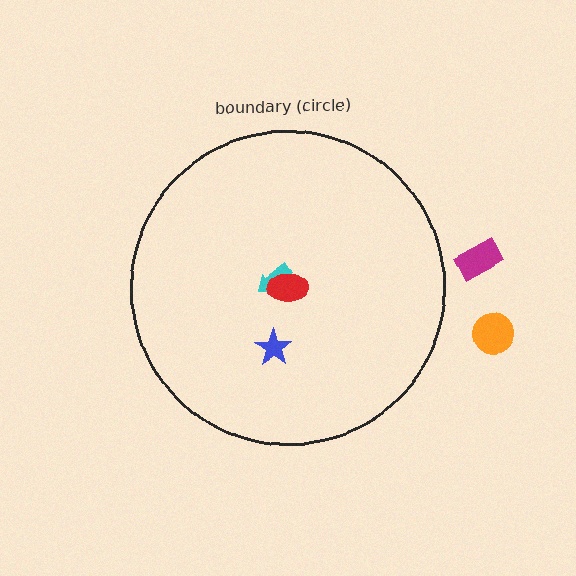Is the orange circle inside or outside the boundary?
Outside.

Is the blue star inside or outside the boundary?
Inside.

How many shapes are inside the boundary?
3 inside, 2 outside.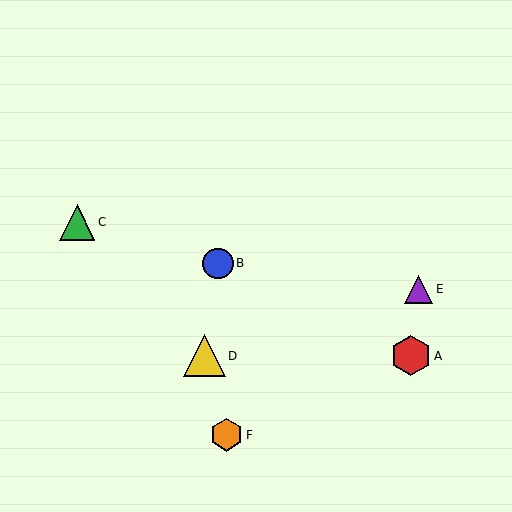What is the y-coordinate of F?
Object F is at y≈435.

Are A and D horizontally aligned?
Yes, both are at y≈356.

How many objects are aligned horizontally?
2 objects (A, D) are aligned horizontally.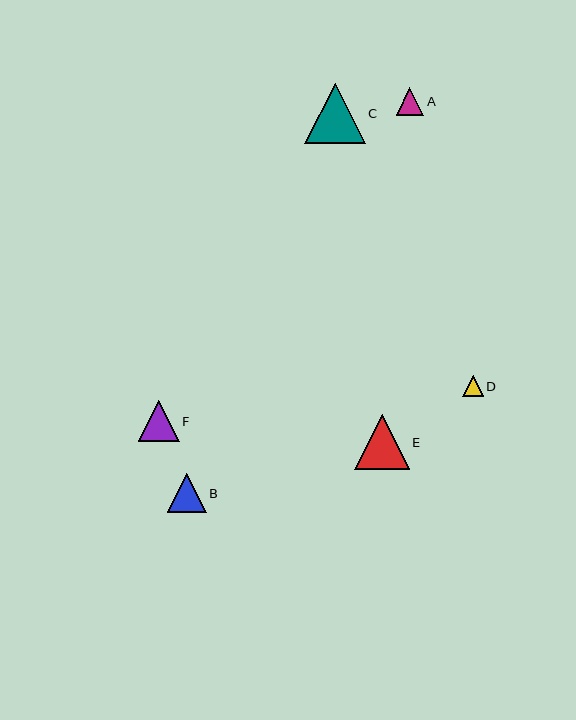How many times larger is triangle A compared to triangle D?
Triangle A is approximately 1.3 times the size of triangle D.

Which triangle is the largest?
Triangle C is the largest with a size of approximately 61 pixels.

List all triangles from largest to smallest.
From largest to smallest: C, E, F, B, A, D.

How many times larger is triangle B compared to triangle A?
Triangle B is approximately 1.4 times the size of triangle A.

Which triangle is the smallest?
Triangle D is the smallest with a size of approximately 21 pixels.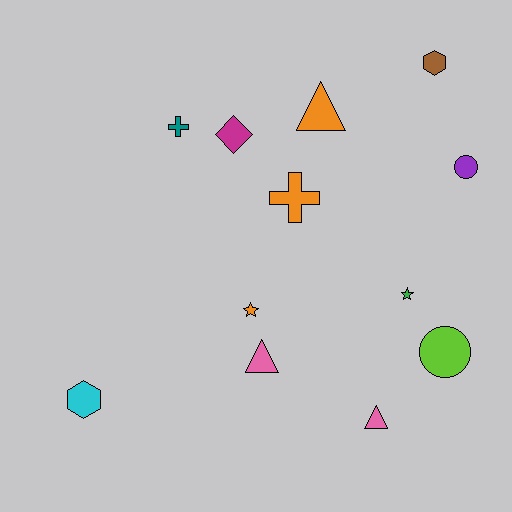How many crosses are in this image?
There are 2 crosses.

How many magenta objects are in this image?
There is 1 magenta object.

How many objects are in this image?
There are 12 objects.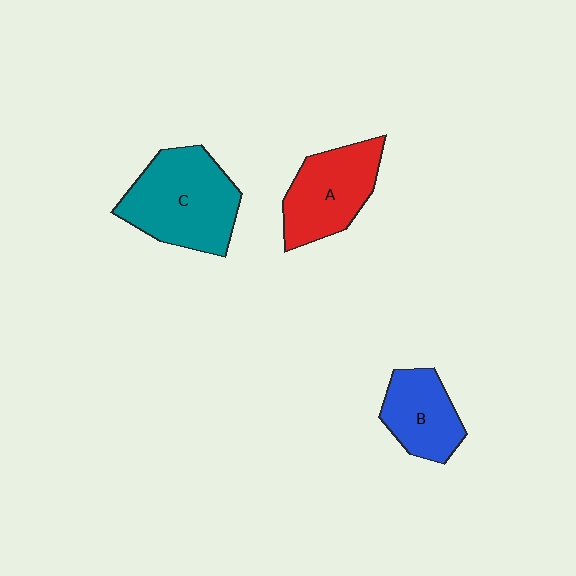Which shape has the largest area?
Shape C (teal).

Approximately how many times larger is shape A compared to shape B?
Approximately 1.3 times.